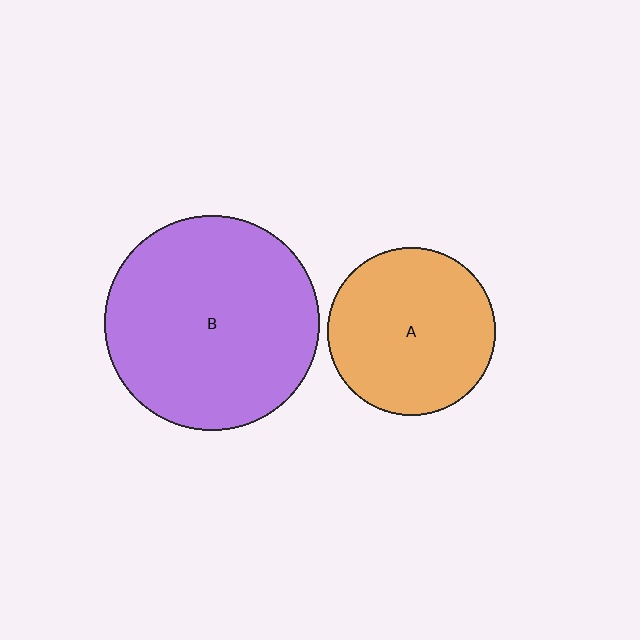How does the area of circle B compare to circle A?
Approximately 1.6 times.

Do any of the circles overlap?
No, none of the circles overlap.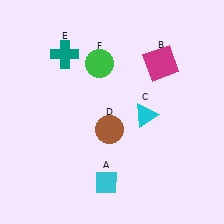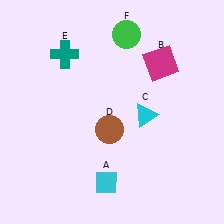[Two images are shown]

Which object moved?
The green circle (F) moved up.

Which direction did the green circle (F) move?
The green circle (F) moved up.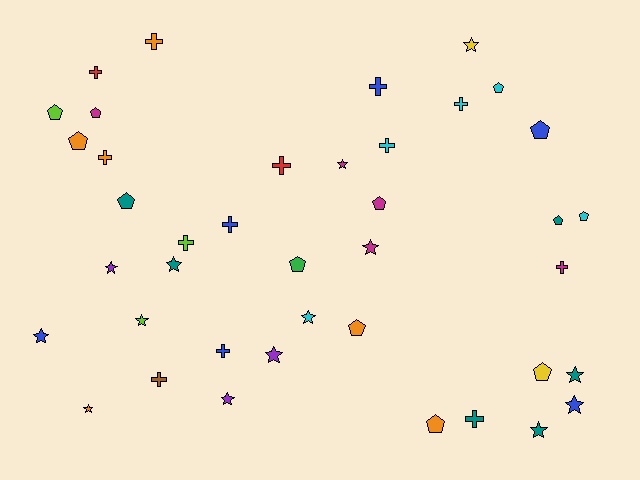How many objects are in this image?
There are 40 objects.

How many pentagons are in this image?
There are 13 pentagons.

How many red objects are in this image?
There are 2 red objects.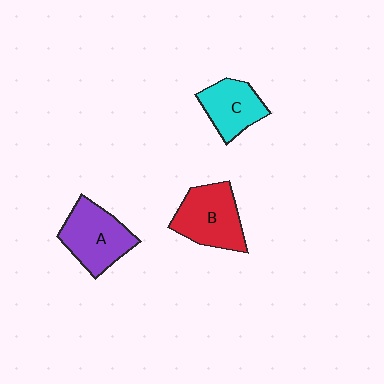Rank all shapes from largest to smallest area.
From largest to smallest: B (red), A (purple), C (cyan).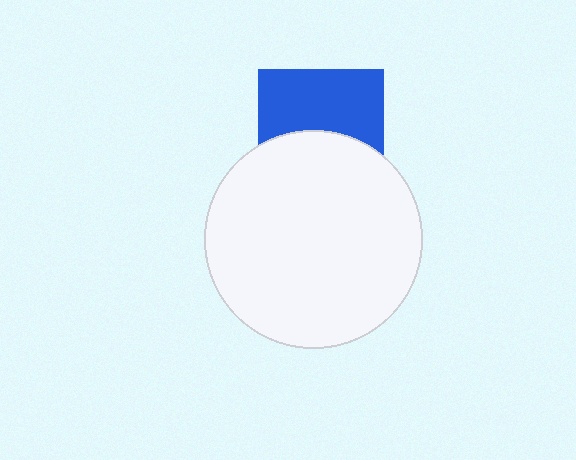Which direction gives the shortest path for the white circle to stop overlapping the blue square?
Moving down gives the shortest separation.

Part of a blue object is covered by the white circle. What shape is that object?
It is a square.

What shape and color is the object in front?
The object in front is a white circle.